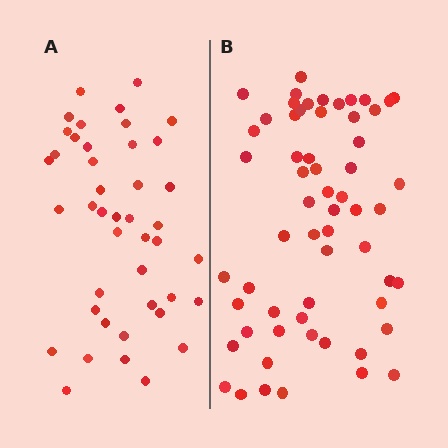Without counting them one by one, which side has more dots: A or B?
Region B (the right region) has more dots.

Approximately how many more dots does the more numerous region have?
Region B has approximately 15 more dots than region A.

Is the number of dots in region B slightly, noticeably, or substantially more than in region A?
Region B has noticeably more, but not dramatically so. The ratio is roughly 1.4 to 1.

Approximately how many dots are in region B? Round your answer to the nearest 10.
About 60 dots.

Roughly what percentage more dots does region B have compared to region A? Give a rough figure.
About 40% more.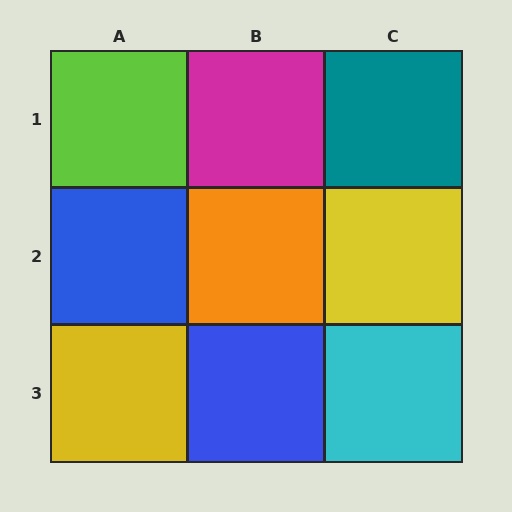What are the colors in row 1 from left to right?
Lime, magenta, teal.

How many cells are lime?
1 cell is lime.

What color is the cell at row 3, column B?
Blue.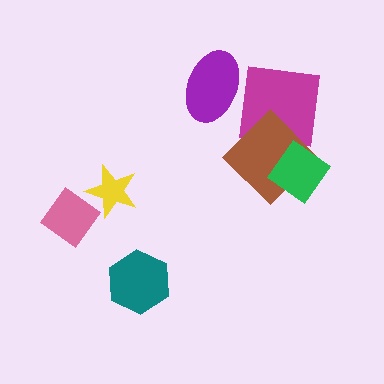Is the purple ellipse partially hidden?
No, no other shape covers it.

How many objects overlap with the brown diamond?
2 objects overlap with the brown diamond.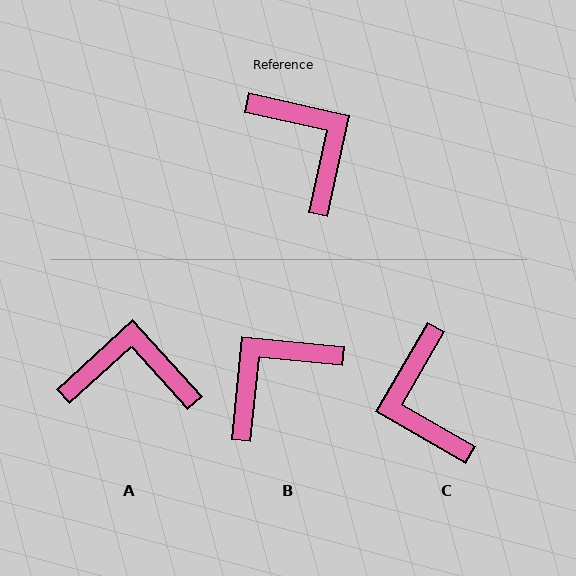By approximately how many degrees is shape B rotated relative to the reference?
Approximately 97 degrees counter-clockwise.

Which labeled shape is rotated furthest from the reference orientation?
C, about 163 degrees away.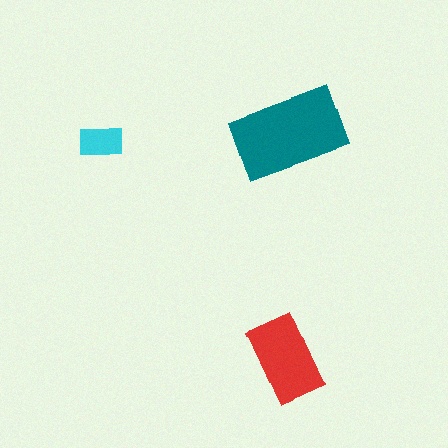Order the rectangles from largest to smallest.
the teal one, the red one, the cyan one.